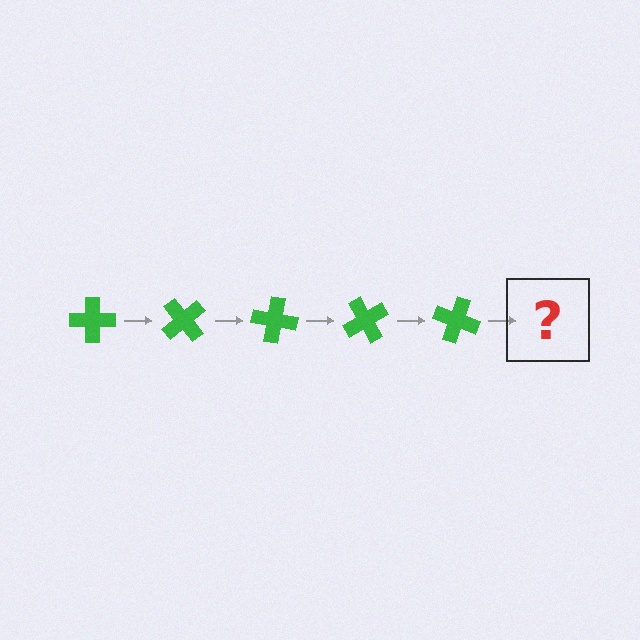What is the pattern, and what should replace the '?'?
The pattern is that the cross rotates 50 degrees each step. The '?' should be a green cross rotated 250 degrees.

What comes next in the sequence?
The next element should be a green cross rotated 250 degrees.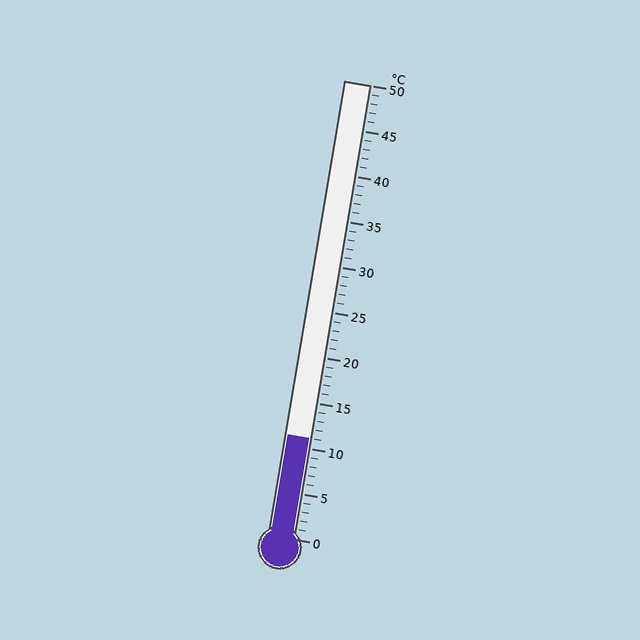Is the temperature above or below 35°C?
The temperature is below 35°C.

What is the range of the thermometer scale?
The thermometer scale ranges from 0°C to 50°C.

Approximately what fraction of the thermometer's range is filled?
The thermometer is filled to approximately 20% of its range.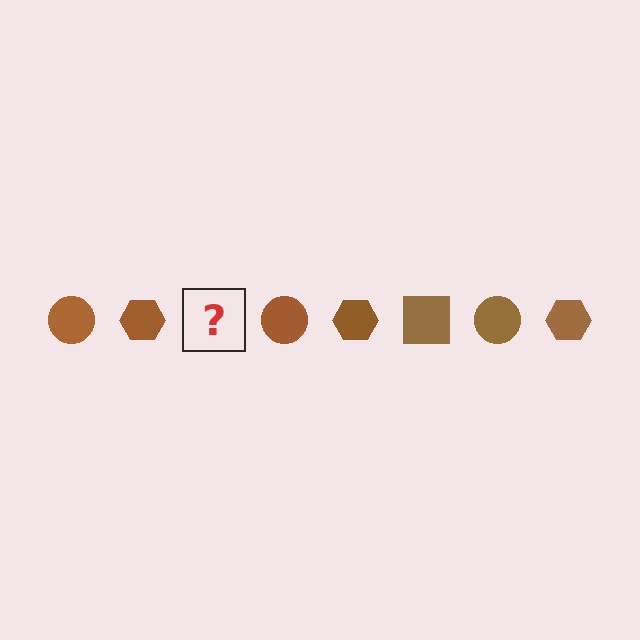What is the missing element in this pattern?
The missing element is a brown square.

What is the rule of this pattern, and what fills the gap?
The rule is that the pattern cycles through circle, hexagon, square shapes in brown. The gap should be filled with a brown square.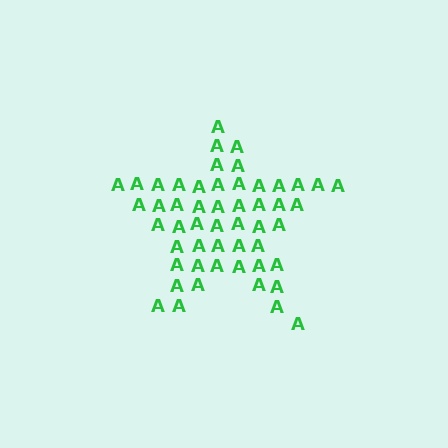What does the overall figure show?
The overall figure shows a star.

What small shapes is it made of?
It is made of small letter A's.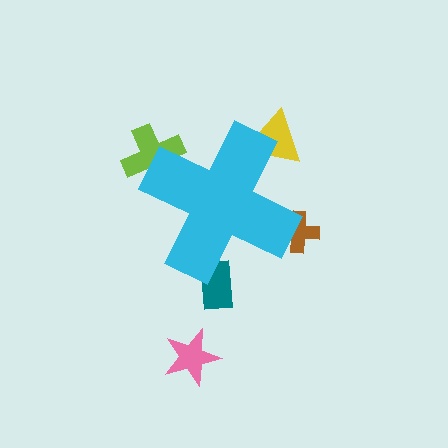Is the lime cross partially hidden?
Yes, the lime cross is partially hidden behind the cyan cross.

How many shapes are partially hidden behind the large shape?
4 shapes are partially hidden.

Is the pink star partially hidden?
No, the pink star is fully visible.